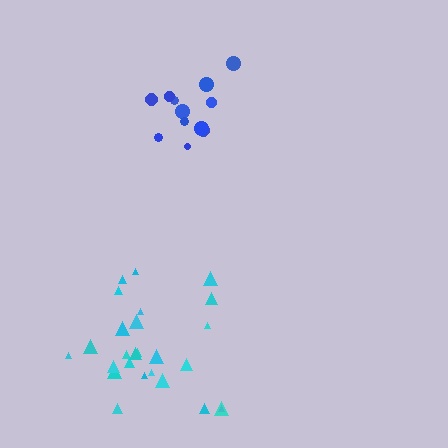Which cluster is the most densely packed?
Blue.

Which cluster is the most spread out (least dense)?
Cyan.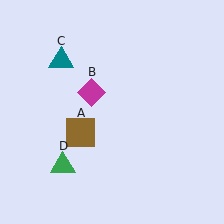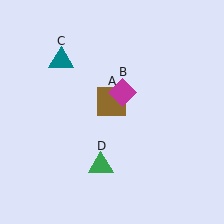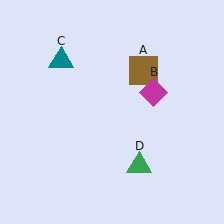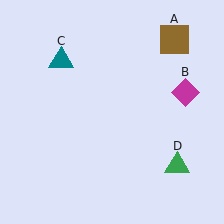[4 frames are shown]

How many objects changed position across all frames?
3 objects changed position: brown square (object A), magenta diamond (object B), green triangle (object D).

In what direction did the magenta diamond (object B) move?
The magenta diamond (object B) moved right.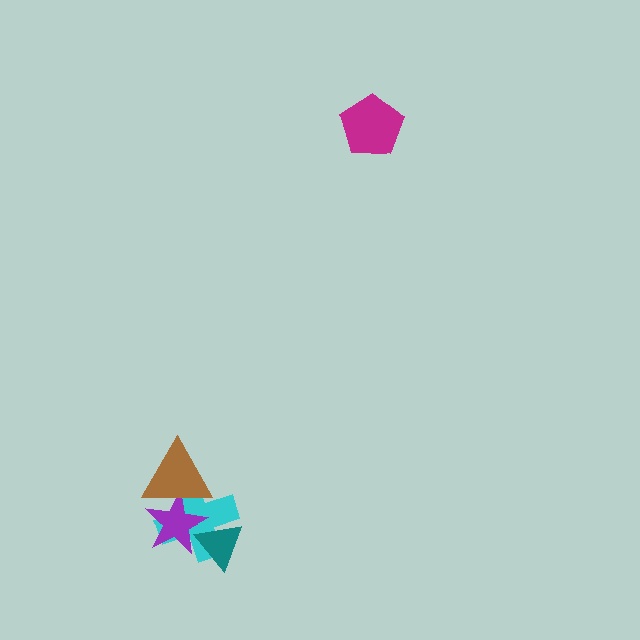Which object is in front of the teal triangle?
The purple star is in front of the teal triangle.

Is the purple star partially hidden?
Yes, it is partially covered by another shape.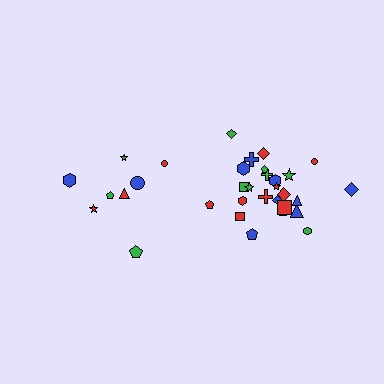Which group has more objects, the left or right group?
The right group.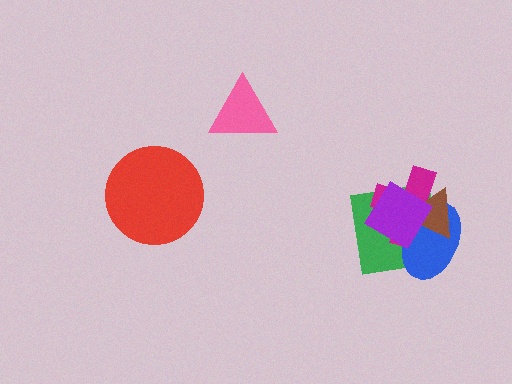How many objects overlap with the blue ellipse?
4 objects overlap with the blue ellipse.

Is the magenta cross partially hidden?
Yes, it is partially covered by another shape.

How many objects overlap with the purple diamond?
4 objects overlap with the purple diamond.